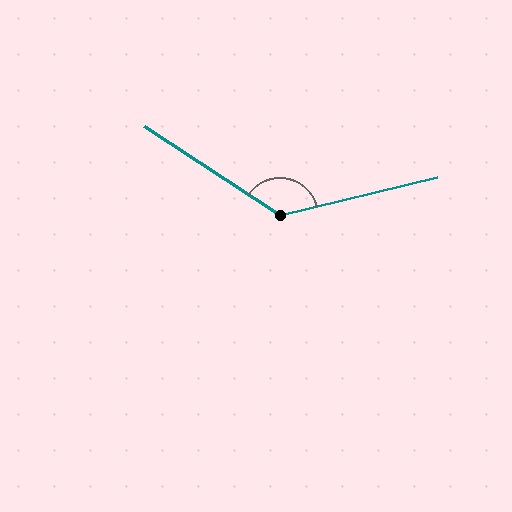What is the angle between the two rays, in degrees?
Approximately 133 degrees.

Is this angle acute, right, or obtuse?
It is obtuse.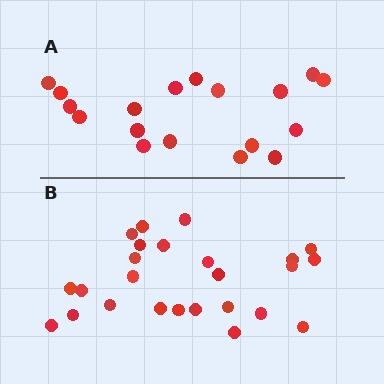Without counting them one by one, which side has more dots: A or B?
Region B (the bottom region) has more dots.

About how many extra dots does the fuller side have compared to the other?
Region B has roughly 8 or so more dots than region A.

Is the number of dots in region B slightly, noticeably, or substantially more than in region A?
Region B has noticeably more, but not dramatically so. The ratio is roughly 1.4 to 1.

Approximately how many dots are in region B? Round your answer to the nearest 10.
About 20 dots. (The exact count is 25, which rounds to 20.)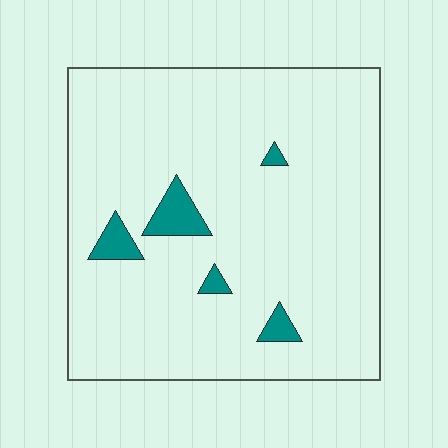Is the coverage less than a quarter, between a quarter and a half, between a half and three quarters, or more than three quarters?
Less than a quarter.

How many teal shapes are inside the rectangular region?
5.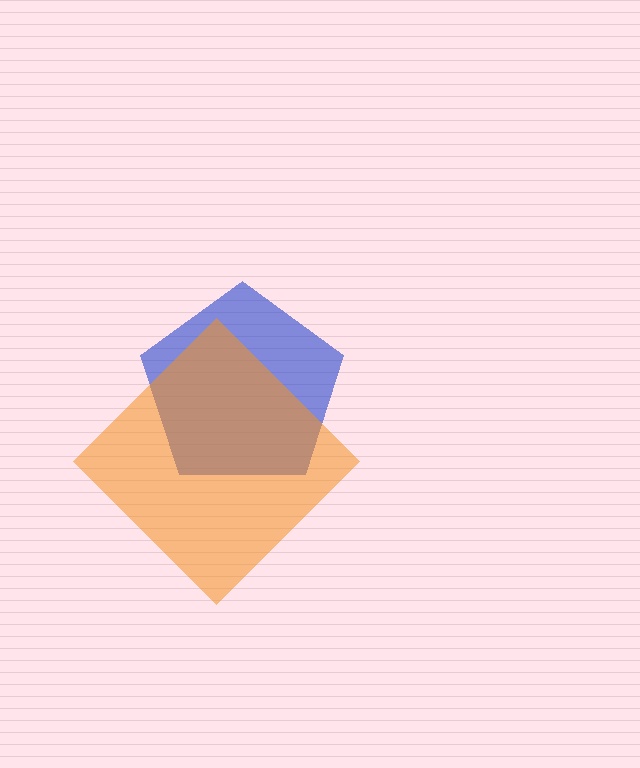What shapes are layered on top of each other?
The layered shapes are: a blue pentagon, an orange diamond.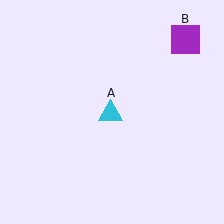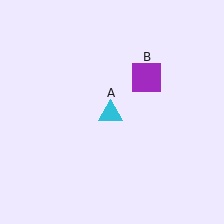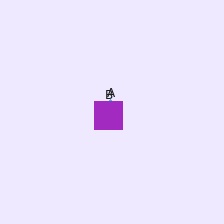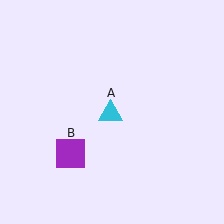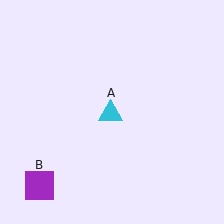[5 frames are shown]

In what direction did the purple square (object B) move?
The purple square (object B) moved down and to the left.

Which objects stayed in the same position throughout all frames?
Cyan triangle (object A) remained stationary.